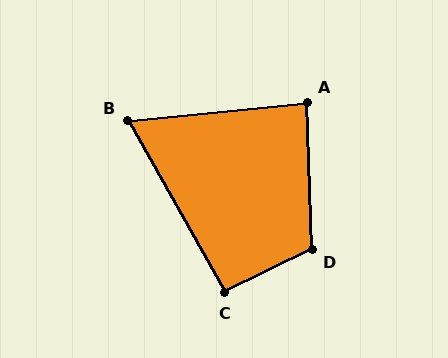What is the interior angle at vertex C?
Approximately 94 degrees (approximately right).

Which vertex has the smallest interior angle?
B, at approximately 66 degrees.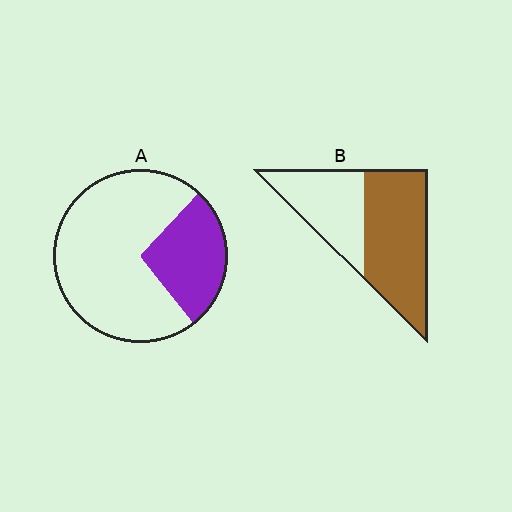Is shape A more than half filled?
No.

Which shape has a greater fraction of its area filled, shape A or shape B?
Shape B.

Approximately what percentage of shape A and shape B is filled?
A is approximately 30% and B is approximately 60%.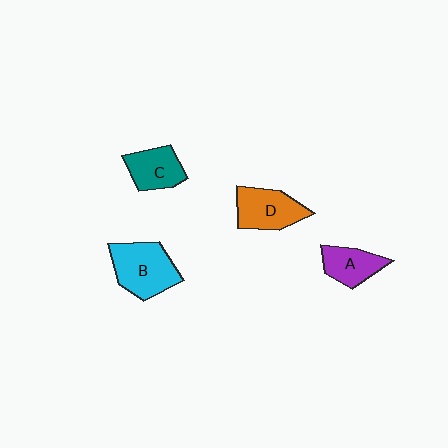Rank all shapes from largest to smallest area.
From largest to smallest: B (cyan), D (orange), C (teal), A (purple).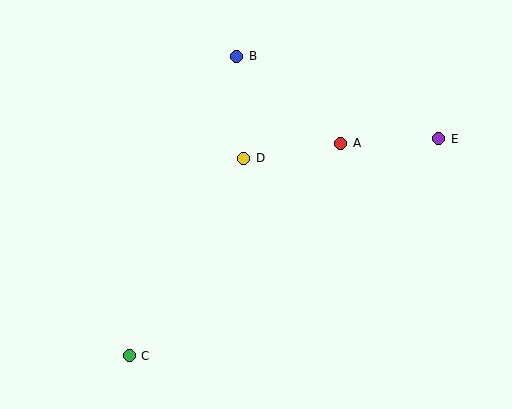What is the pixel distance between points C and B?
The distance between C and B is 318 pixels.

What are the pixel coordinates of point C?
Point C is at (129, 356).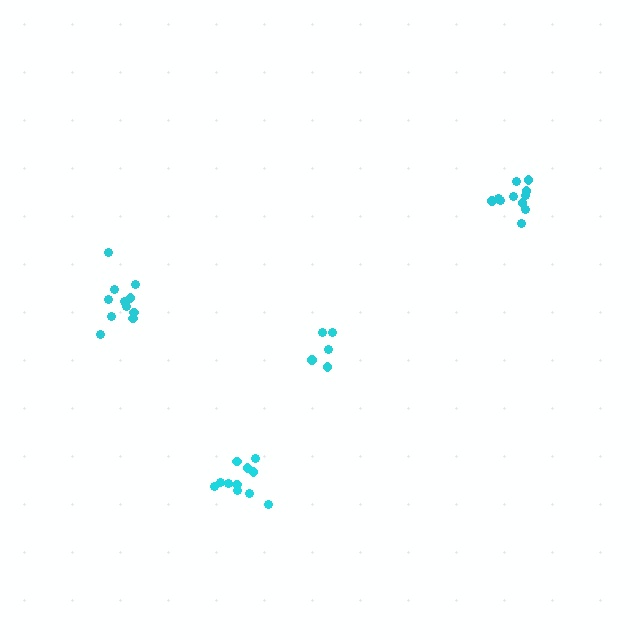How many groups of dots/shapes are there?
There are 4 groups.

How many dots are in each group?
Group 1: 5 dots, Group 2: 11 dots, Group 3: 11 dots, Group 4: 11 dots (38 total).